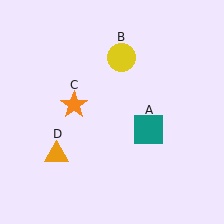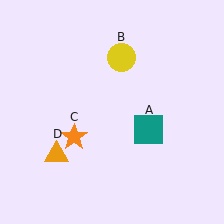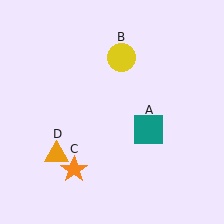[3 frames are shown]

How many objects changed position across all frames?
1 object changed position: orange star (object C).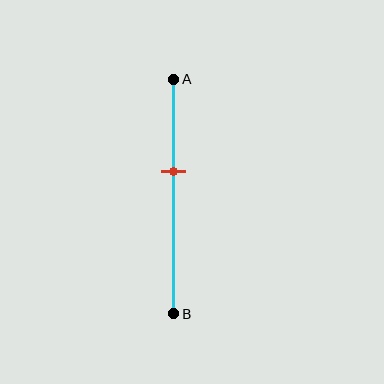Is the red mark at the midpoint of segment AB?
No, the mark is at about 40% from A, not at the 50% midpoint.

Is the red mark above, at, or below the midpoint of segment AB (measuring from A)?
The red mark is above the midpoint of segment AB.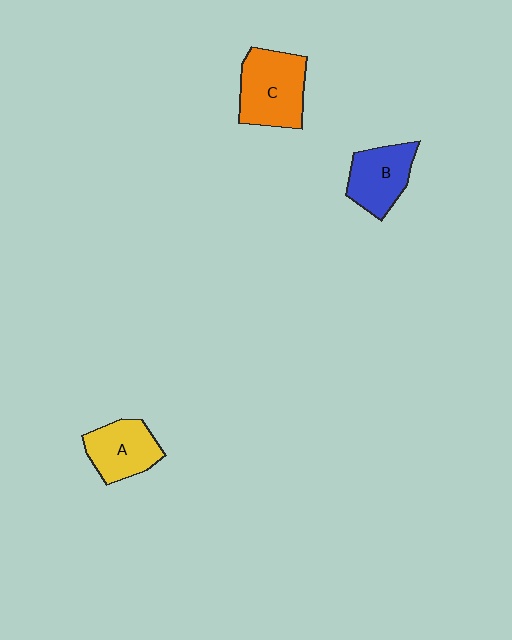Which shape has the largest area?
Shape C (orange).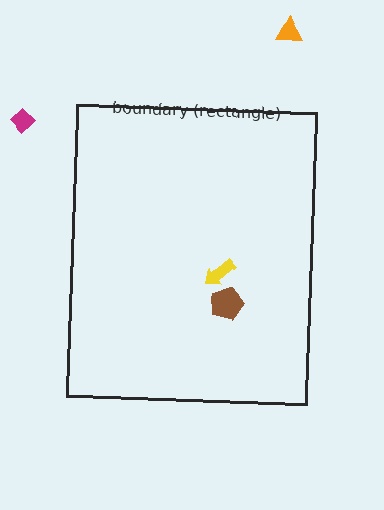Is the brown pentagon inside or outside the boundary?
Inside.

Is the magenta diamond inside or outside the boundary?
Outside.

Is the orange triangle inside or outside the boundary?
Outside.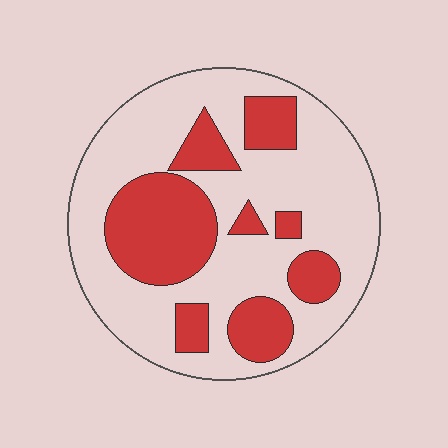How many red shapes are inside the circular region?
8.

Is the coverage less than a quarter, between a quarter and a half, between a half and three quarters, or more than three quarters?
Between a quarter and a half.